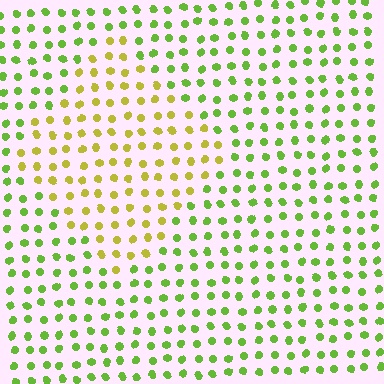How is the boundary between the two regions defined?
The boundary is defined purely by a slight shift in hue (about 38 degrees). Spacing, size, and orientation are identical on both sides.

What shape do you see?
I see a diamond.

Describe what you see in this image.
The image is filled with small lime elements in a uniform arrangement. A diamond-shaped region is visible where the elements are tinted to a slightly different hue, forming a subtle color boundary.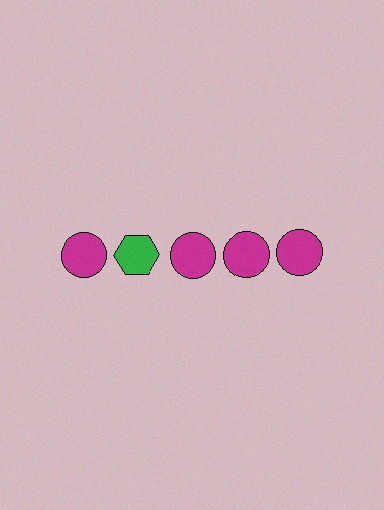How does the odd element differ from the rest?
It differs in both color (green instead of magenta) and shape (hexagon instead of circle).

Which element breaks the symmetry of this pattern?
The green hexagon in the top row, second from left column breaks the symmetry. All other shapes are magenta circles.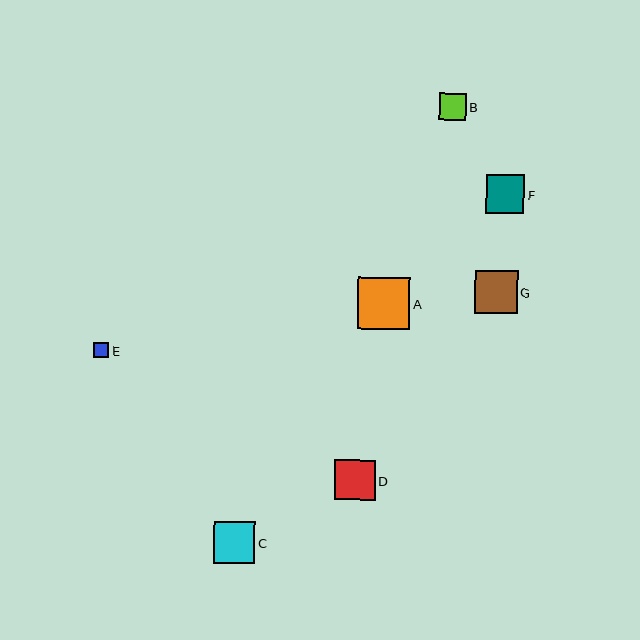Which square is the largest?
Square A is the largest with a size of approximately 52 pixels.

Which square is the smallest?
Square E is the smallest with a size of approximately 16 pixels.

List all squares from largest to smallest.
From largest to smallest: A, G, C, D, F, B, E.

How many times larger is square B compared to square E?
Square B is approximately 1.7 times the size of square E.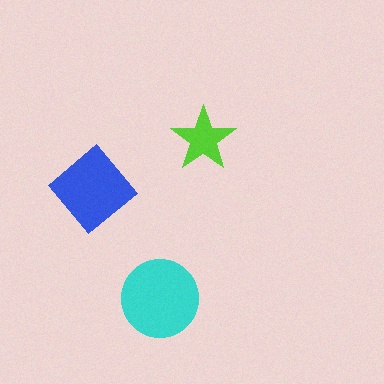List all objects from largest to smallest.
The cyan circle, the blue diamond, the lime star.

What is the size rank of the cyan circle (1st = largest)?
1st.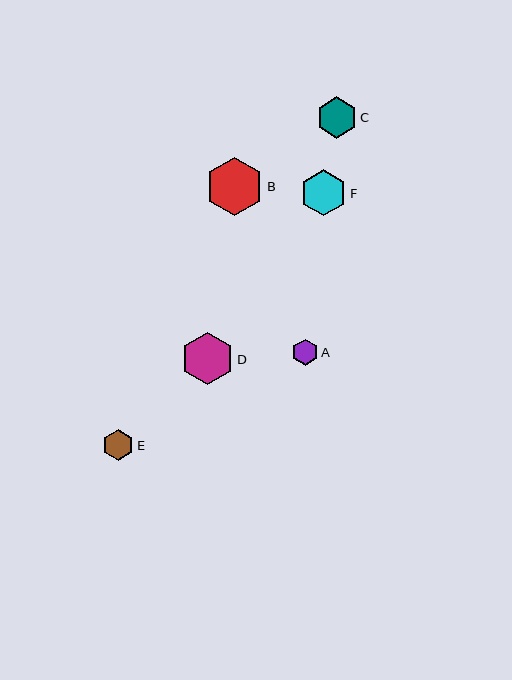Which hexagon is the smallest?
Hexagon A is the smallest with a size of approximately 26 pixels.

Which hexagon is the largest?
Hexagon B is the largest with a size of approximately 59 pixels.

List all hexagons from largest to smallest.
From largest to smallest: B, D, F, C, E, A.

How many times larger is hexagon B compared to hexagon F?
Hexagon B is approximately 1.3 times the size of hexagon F.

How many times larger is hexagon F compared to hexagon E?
Hexagon F is approximately 1.5 times the size of hexagon E.